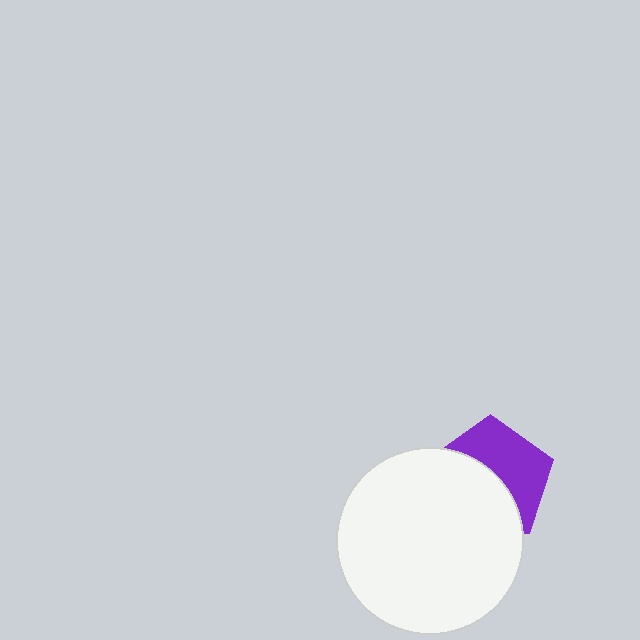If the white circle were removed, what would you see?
You would see the complete purple pentagon.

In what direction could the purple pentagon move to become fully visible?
The purple pentagon could move toward the upper-right. That would shift it out from behind the white circle entirely.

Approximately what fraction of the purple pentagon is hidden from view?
Roughly 52% of the purple pentagon is hidden behind the white circle.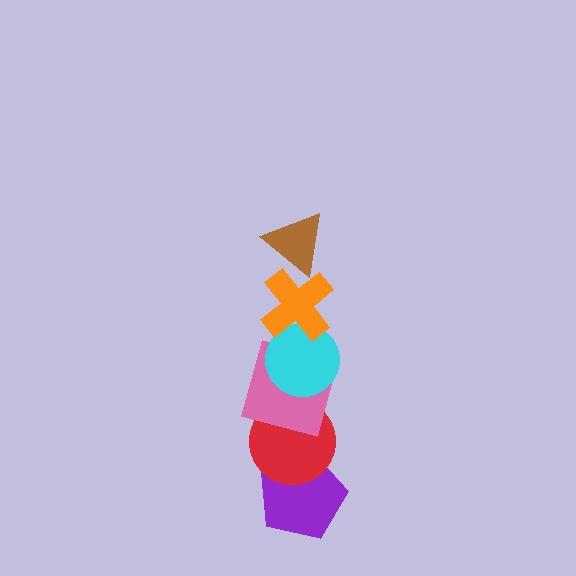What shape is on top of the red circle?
The pink square is on top of the red circle.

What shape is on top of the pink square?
The cyan circle is on top of the pink square.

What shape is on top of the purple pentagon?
The red circle is on top of the purple pentagon.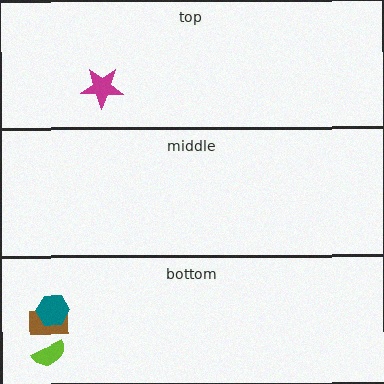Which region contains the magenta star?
The top region.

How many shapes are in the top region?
1.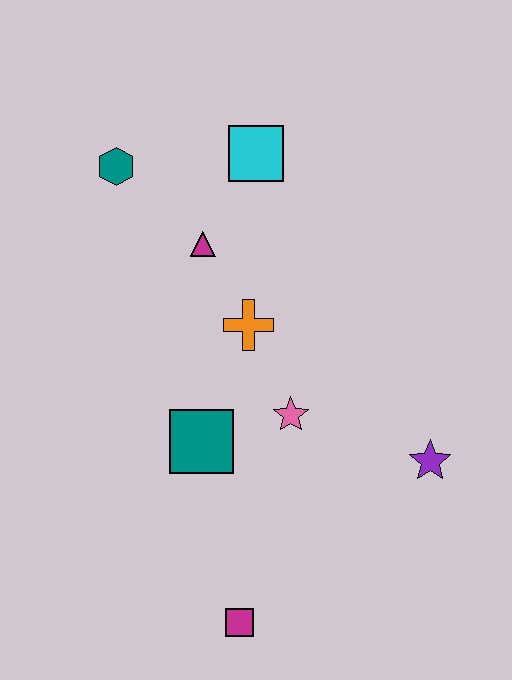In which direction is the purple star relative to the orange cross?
The purple star is to the right of the orange cross.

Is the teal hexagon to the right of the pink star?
No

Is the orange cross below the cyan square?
Yes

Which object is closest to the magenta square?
The teal square is closest to the magenta square.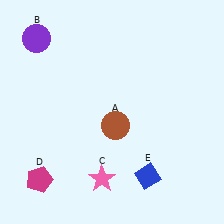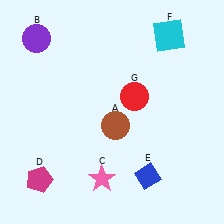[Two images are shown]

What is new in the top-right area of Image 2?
A cyan square (F) was added in the top-right area of Image 2.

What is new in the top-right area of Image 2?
A red circle (G) was added in the top-right area of Image 2.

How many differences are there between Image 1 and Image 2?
There are 2 differences between the two images.